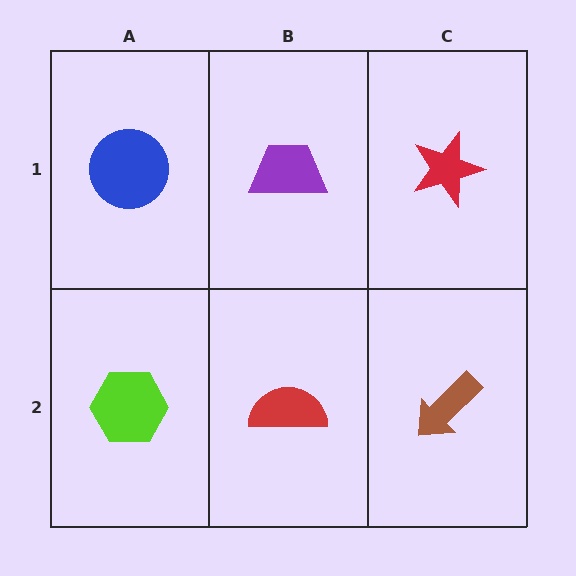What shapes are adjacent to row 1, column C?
A brown arrow (row 2, column C), a purple trapezoid (row 1, column B).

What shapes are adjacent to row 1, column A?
A lime hexagon (row 2, column A), a purple trapezoid (row 1, column B).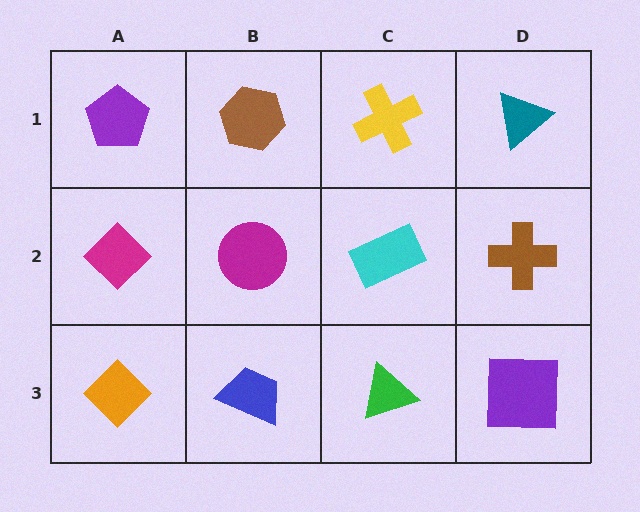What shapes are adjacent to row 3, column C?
A cyan rectangle (row 2, column C), a blue trapezoid (row 3, column B), a purple square (row 3, column D).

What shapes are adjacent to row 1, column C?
A cyan rectangle (row 2, column C), a brown hexagon (row 1, column B), a teal triangle (row 1, column D).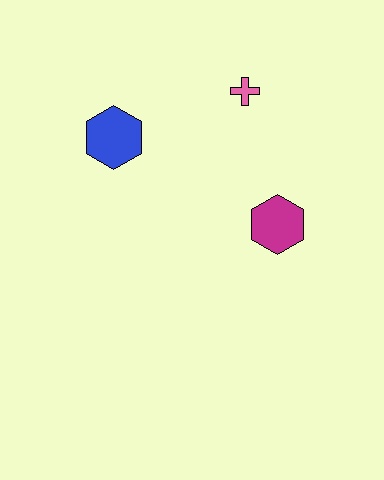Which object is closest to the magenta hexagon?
The pink cross is closest to the magenta hexagon.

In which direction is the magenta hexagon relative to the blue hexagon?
The magenta hexagon is to the right of the blue hexagon.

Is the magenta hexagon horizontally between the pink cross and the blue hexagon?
No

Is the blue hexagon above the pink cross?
No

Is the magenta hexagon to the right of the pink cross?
Yes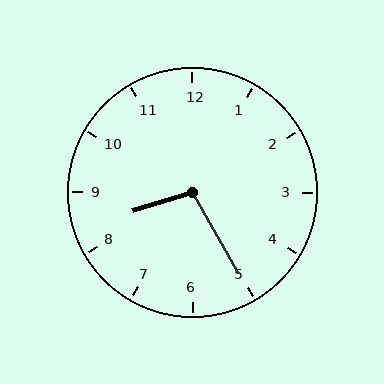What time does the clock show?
8:25.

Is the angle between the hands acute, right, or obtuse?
It is obtuse.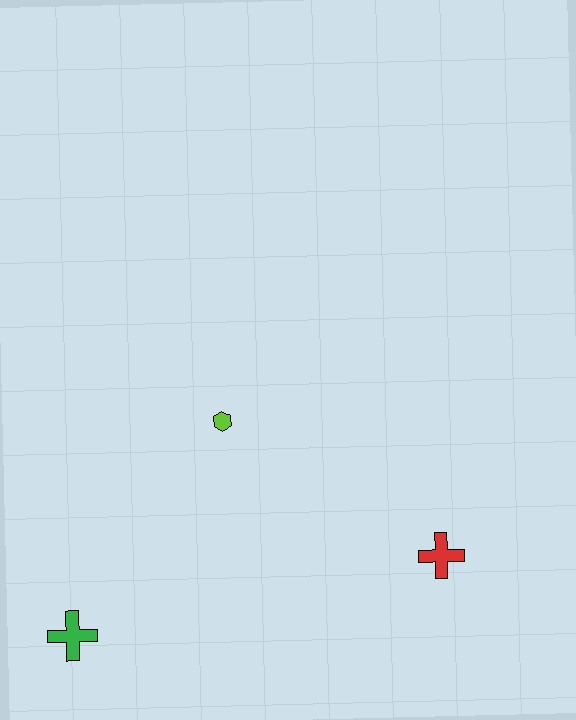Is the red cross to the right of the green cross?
Yes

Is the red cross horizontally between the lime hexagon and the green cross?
No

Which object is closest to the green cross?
The lime hexagon is closest to the green cross.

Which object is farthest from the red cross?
The green cross is farthest from the red cross.